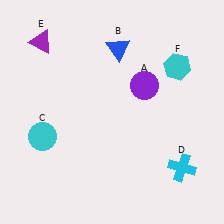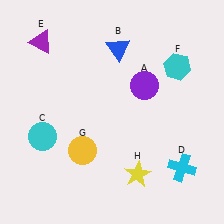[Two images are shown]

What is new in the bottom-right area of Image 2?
A yellow star (H) was added in the bottom-right area of Image 2.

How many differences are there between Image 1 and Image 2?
There are 2 differences between the two images.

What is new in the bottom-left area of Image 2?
A yellow circle (G) was added in the bottom-left area of Image 2.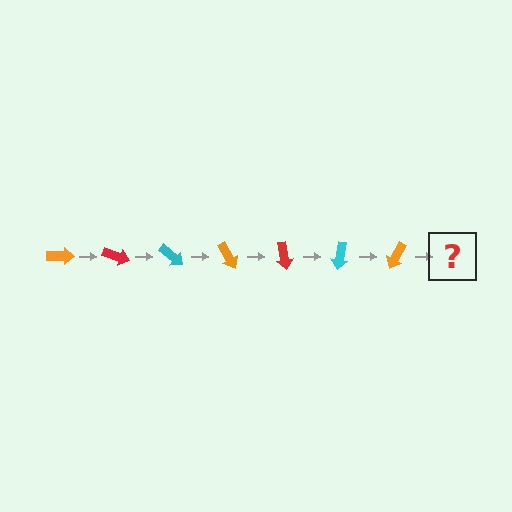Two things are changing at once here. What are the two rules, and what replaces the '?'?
The two rules are that it rotates 20 degrees each step and the color cycles through orange, red, and cyan. The '?' should be a red arrow, rotated 140 degrees from the start.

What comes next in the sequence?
The next element should be a red arrow, rotated 140 degrees from the start.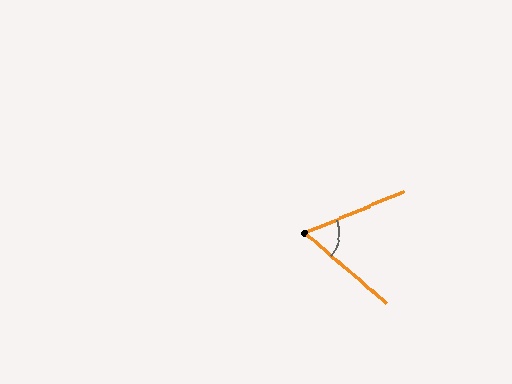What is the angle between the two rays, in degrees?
Approximately 64 degrees.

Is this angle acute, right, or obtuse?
It is acute.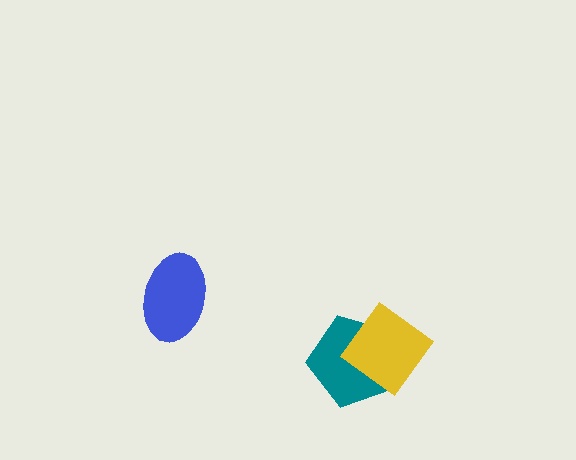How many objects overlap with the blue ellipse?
0 objects overlap with the blue ellipse.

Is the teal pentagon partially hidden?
Yes, it is partially covered by another shape.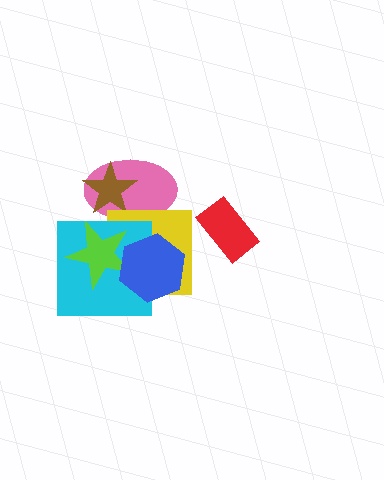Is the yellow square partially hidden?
Yes, it is partially covered by another shape.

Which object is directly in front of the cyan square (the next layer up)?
The lime star is directly in front of the cyan square.